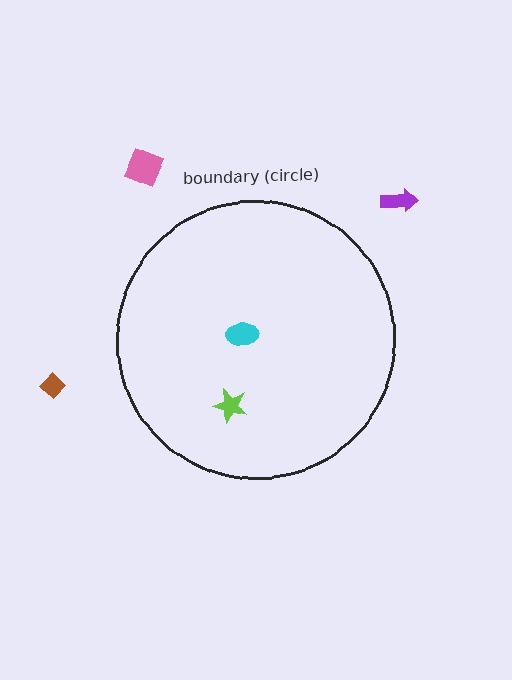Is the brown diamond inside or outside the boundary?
Outside.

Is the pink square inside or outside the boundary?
Outside.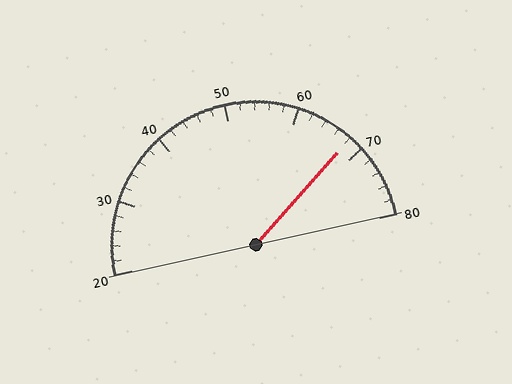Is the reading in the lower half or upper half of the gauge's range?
The reading is in the upper half of the range (20 to 80).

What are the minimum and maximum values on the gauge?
The gauge ranges from 20 to 80.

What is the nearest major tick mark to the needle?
The nearest major tick mark is 70.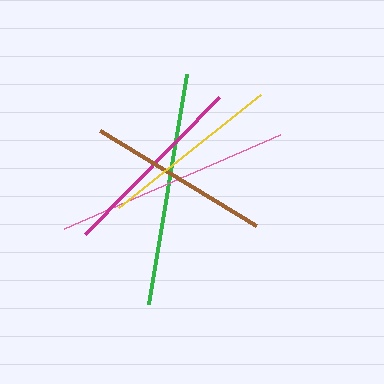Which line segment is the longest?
The pink line is the longest at approximately 236 pixels.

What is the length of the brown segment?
The brown segment is approximately 183 pixels long.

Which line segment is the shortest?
The yellow line is the shortest at approximately 182 pixels.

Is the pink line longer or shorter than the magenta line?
The pink line is longer than the magenta line.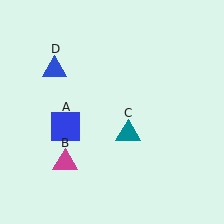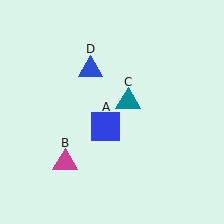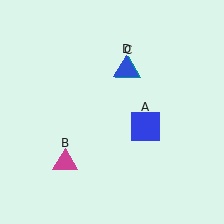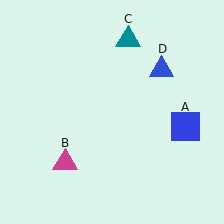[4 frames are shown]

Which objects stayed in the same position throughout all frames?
Magenta triangle (object B) remained stationary.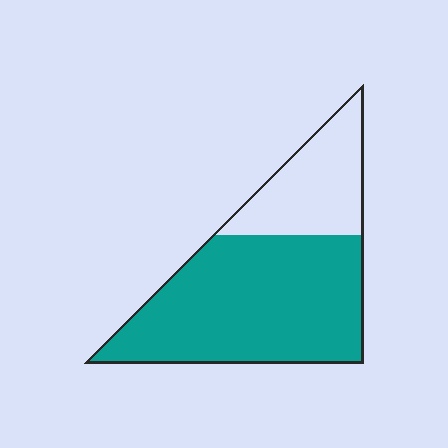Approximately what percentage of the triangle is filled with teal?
Approximately 70%.